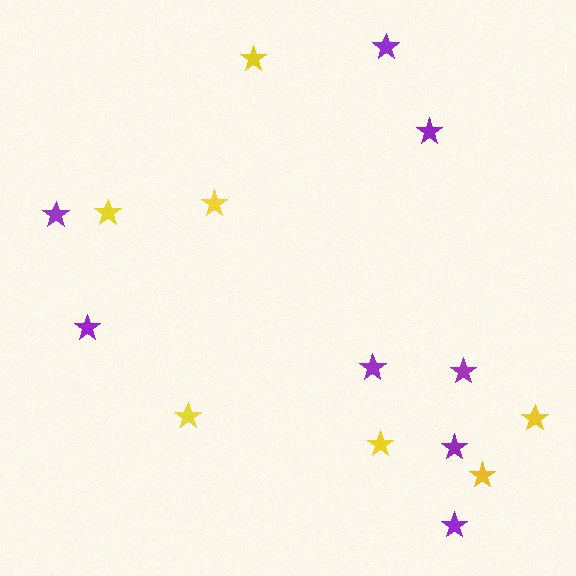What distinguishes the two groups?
There are 2 groups: one group of yellow stars (7) and one group of purple stars (8).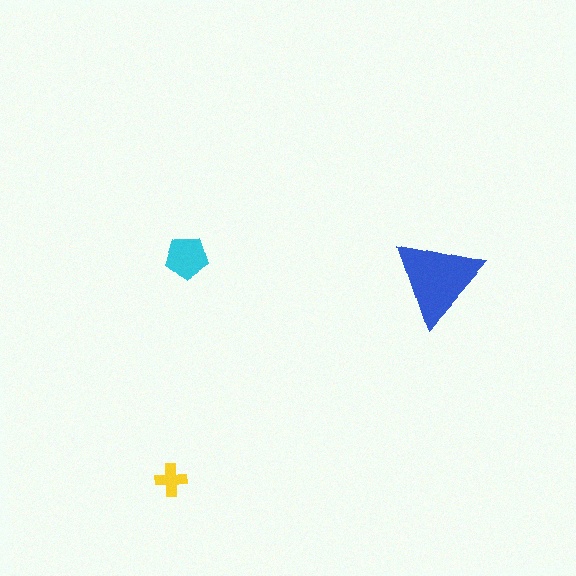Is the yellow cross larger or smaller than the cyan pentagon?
Smaller.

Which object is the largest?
The blue triangle.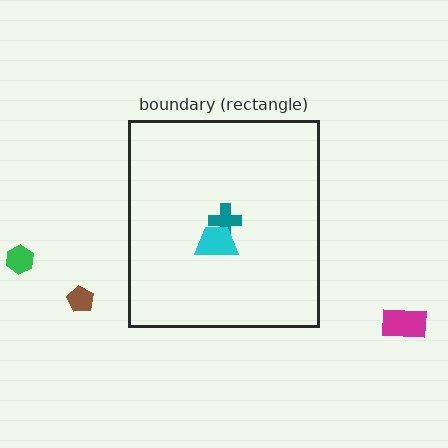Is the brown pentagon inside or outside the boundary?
Outside.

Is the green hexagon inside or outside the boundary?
Outside.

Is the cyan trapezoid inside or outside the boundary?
Inside.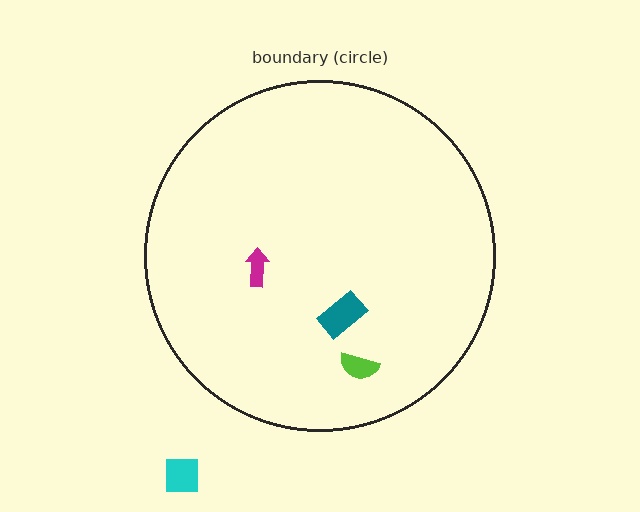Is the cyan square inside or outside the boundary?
Outside.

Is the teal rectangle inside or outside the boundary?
Inside.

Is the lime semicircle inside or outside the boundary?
Inside.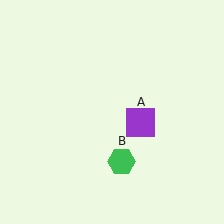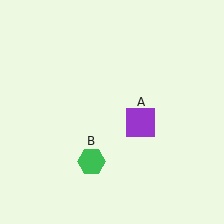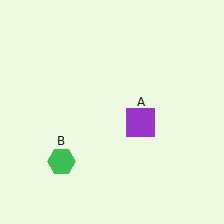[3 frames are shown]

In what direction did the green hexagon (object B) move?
The green hexagon (object B) moved left.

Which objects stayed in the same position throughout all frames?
Purple square (object A) remained stationary.